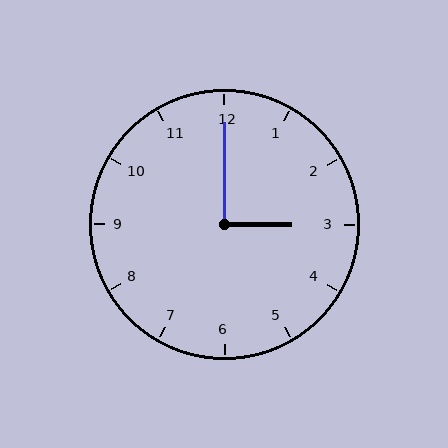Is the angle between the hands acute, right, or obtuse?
It is right.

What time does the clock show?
3:00.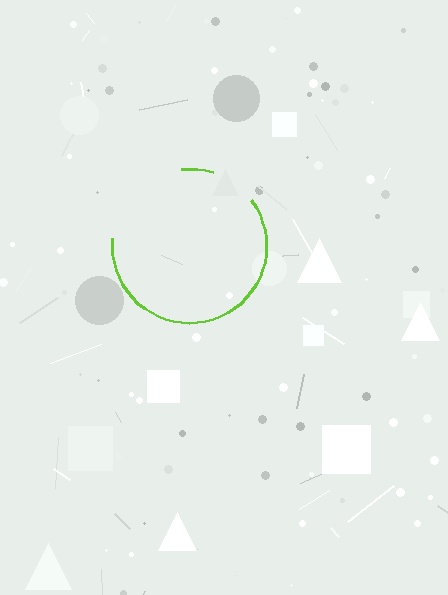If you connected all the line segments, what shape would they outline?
They would outline a circle.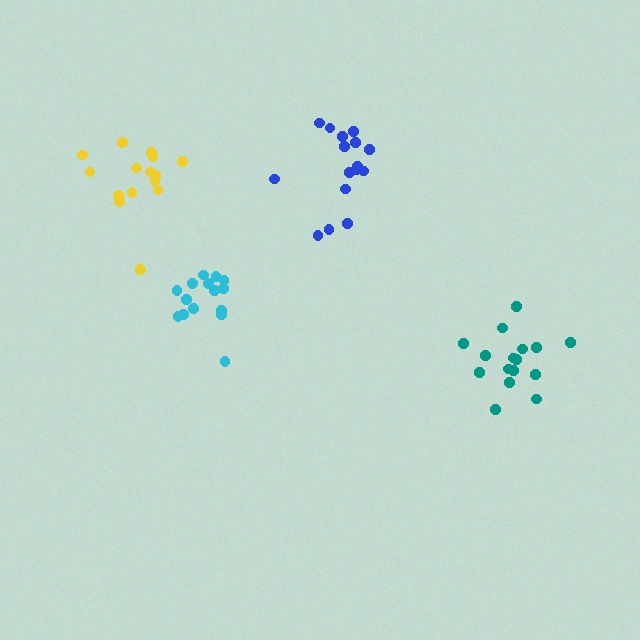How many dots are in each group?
Group 1: 15 dots, Group 2: 16 dots, Group 3: 15 dots, Group 4: 16 dots (62 total).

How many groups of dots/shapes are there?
There are 4 groups.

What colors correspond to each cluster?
The clusters are colored: cyan, teal, yellow, blue.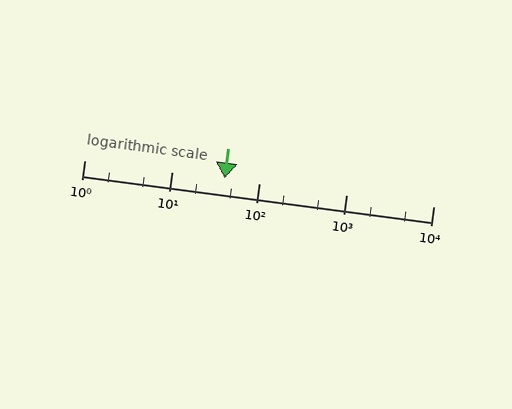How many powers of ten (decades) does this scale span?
The scale spans 4 decades, from 1 to 10000.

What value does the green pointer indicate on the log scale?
The pointer indicates approximately 41.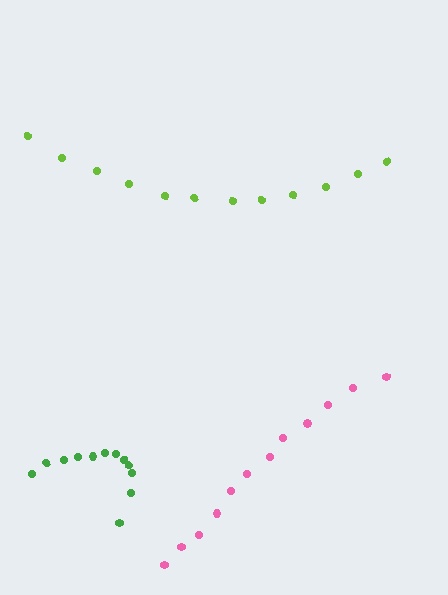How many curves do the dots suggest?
There are 3 distinct paths.